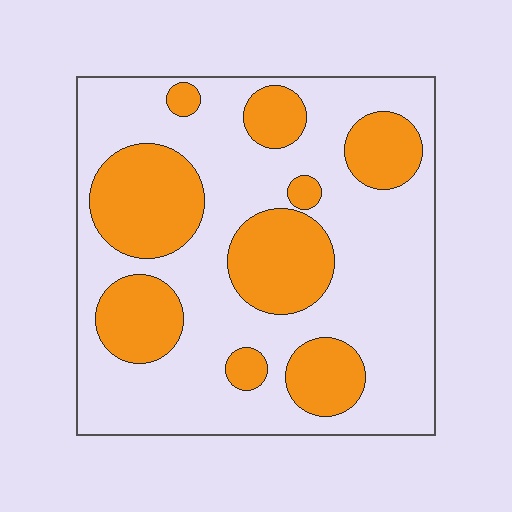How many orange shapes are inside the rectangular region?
9.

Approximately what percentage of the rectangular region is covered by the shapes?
Approximately 35%.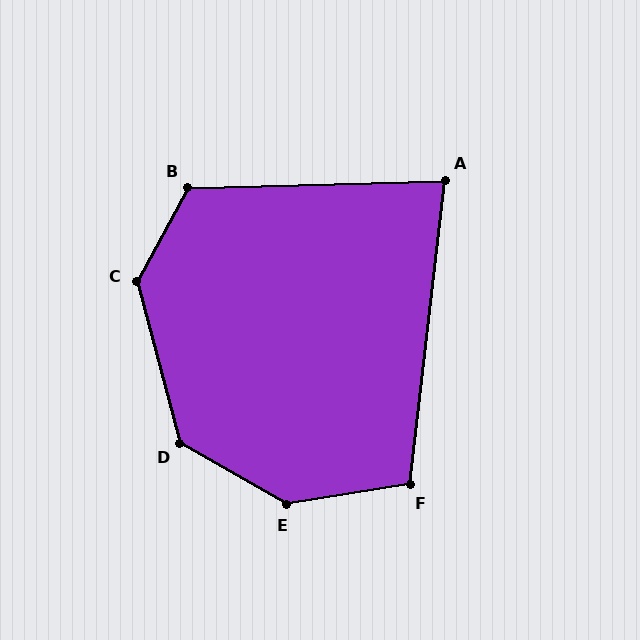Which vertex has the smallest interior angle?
A, at approximately 82 degrees.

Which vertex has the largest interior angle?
E, at approximately 141 degrees.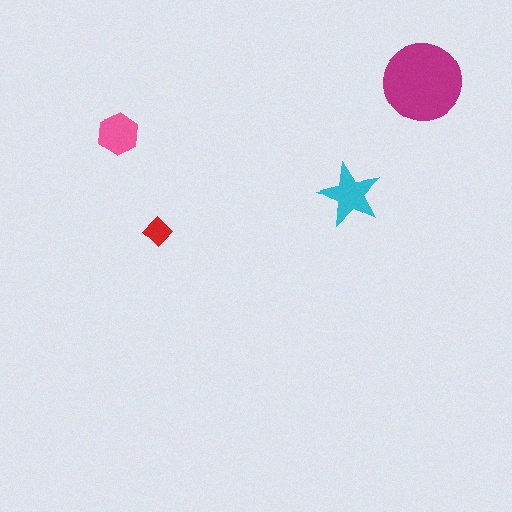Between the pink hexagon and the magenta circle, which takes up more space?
The magenta circle.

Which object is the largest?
The magenta circle.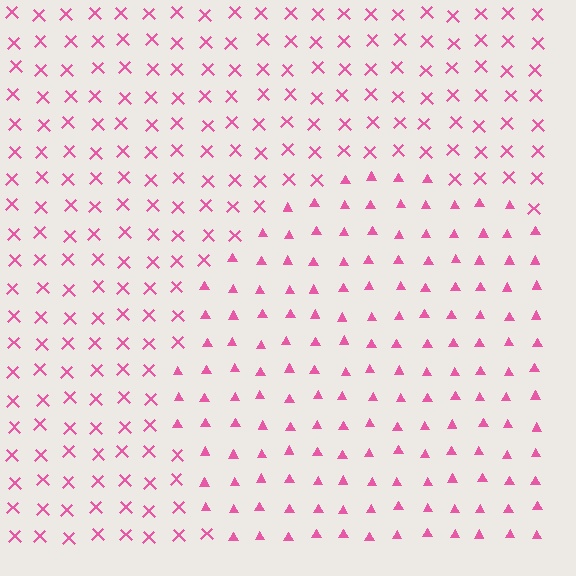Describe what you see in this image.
The image is filled with small pink elements arranged in a uniform grid. A circle-shaped region contains triangles, while the surrounding area contains X marks. The boundary is defined purely by the change in element shape.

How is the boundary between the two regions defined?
The boundary is defined by a change in element shape: triangles inside vs. X marks outside. All elements share the same color and spacing.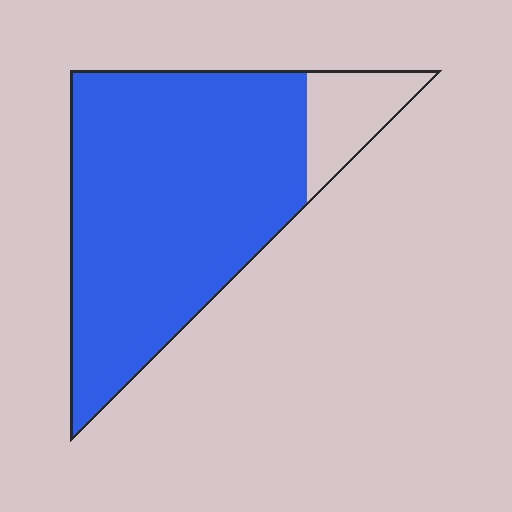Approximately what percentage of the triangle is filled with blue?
Approximately 85%.